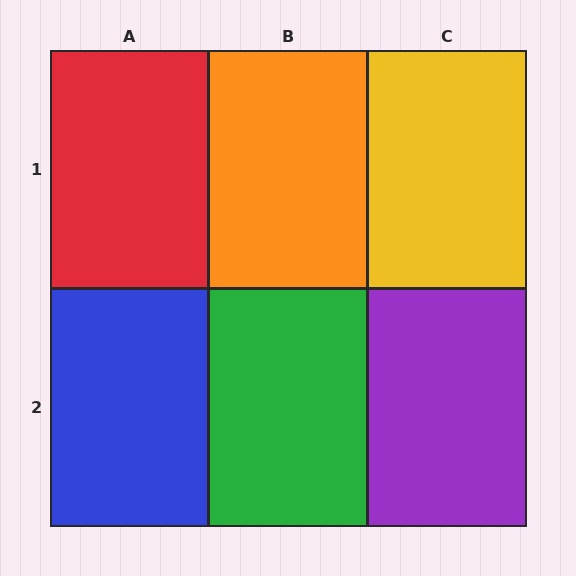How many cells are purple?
1 cell is purple.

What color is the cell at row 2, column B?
Green.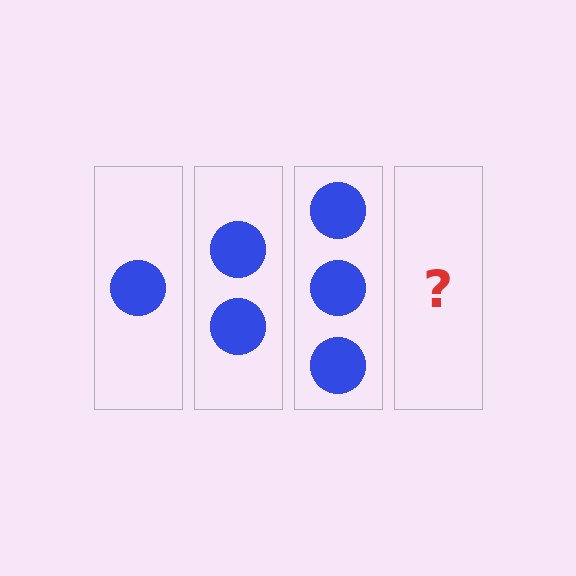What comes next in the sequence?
The next element should be 4 circles.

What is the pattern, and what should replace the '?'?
The pattern is that each step adds one more circle. The '?' should be 4 circles.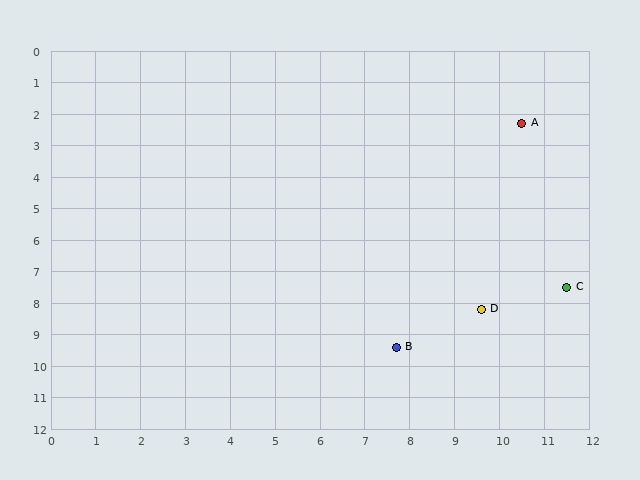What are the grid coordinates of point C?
Point C is at approximately (11.5, 7.5).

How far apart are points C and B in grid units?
Points C and B are about 4.2 grid units apart.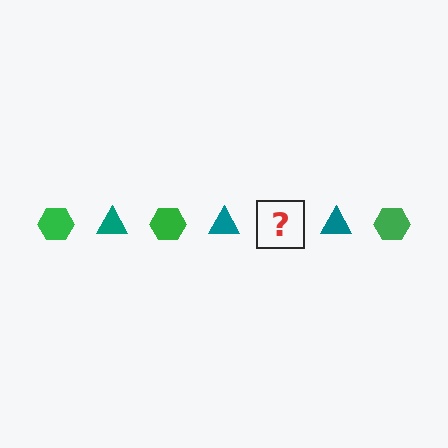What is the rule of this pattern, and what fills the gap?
The rule is that the pattern alternates between green hexagon and teal triangle. The gap should be filled with a green hexagon.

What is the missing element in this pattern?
The missing element is a green hexagon.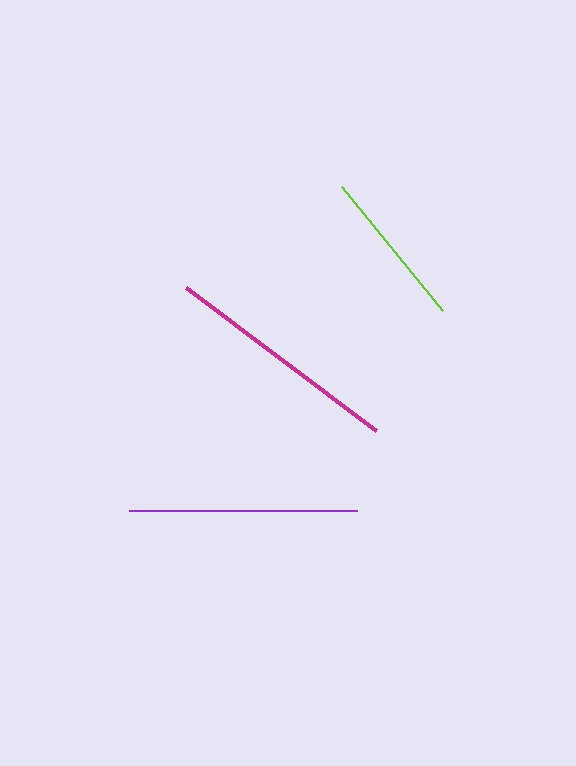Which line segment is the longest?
The magenta line is the longest at approximately 238 pixels.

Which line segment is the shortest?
The lime line is the shortest at approximately 159 pixels.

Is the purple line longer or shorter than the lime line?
The purple line is longer than the lime line.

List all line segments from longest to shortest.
From longest to shortest: magenta, purple, lime.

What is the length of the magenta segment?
The magenta segment is approximately 238 pixels long.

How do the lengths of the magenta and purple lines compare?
The magenta and purple lines are approximately the same length.